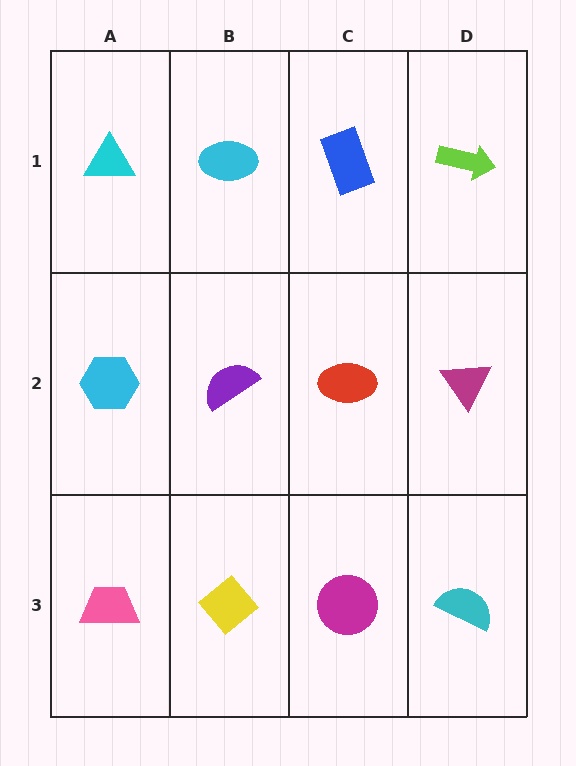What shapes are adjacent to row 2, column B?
A cyan ellipse (row 1, column B), a yellow diamond (row 3, column B), a cyan hexagon (row 2, column A), a red ellipse (row 2, column C).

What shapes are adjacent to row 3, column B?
A purple semicircle (row 2, column B), a pink trapezoid (row 3, column A), a magenta circle (row 3, column C).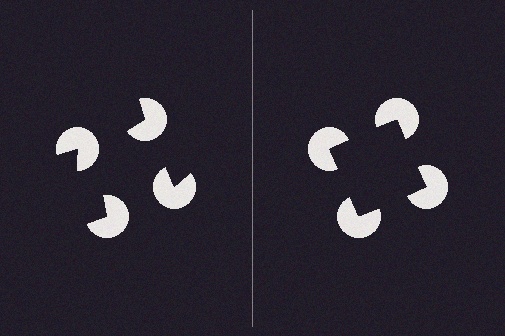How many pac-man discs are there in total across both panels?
8 — 4 on each side.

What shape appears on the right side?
An illusory square.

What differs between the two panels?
The pac-man discs are positioned identically on both sides; only the wedge orientations differ. On the right they align to a square; on the left they are misaligned.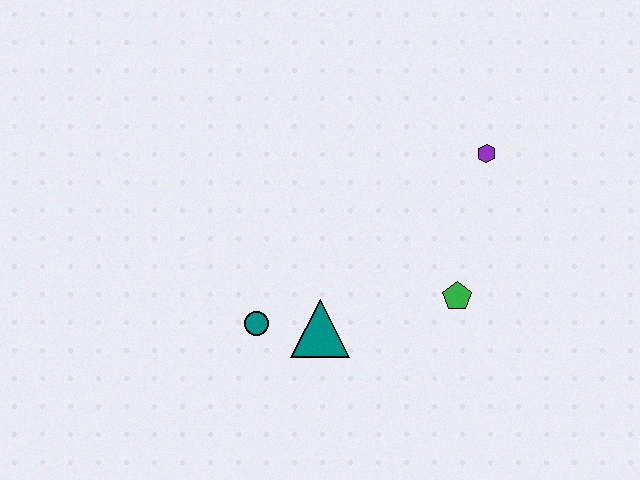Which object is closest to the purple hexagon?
The green pentagon is closest to the purple hexagon.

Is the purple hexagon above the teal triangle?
Yes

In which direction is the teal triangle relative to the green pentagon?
The teal triangle is to the left of the green pentagon.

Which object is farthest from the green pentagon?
The teal circle is farthest from the green pentagon.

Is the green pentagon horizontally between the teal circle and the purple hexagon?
Yes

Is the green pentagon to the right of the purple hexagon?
No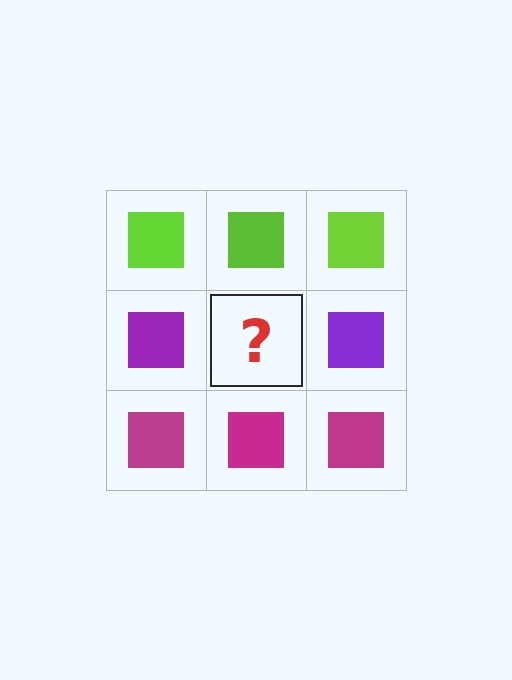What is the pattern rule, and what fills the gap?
The rule is that each row has a consistent color. The gap should be filled with a purple square.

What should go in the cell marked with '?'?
The missing cell should contain a purple square.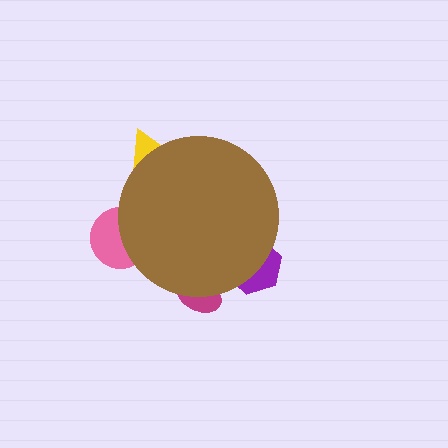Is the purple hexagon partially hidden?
Yes, the purple hexagon is partially hidden behind the brown circle.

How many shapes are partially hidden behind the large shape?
4 shapes are partially hidden.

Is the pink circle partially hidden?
Yes, the pink circle is partially hidden behind the brown circle.